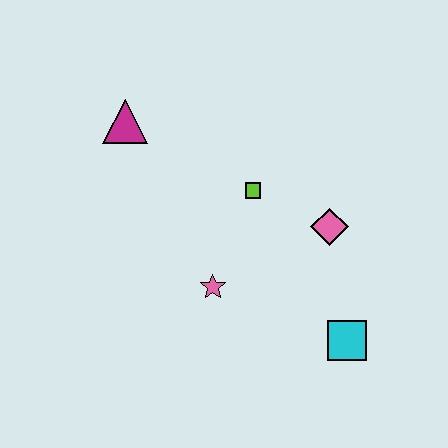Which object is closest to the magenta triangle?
The lime square is closest to the magenta triangle.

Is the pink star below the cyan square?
No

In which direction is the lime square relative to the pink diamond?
The lime square is to the left of the pink diamond.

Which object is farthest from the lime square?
The cyan square is farthest from the lime square.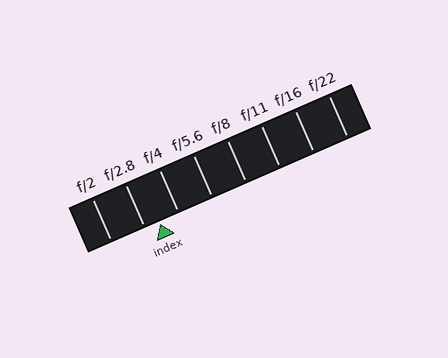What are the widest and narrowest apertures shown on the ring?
The widest aperture shown is f/2 and the narrowest is f/22.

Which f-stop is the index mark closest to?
The index mark is closest to f/2.8.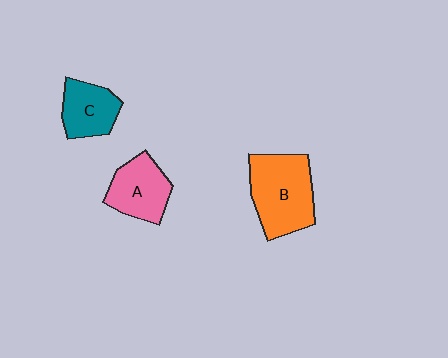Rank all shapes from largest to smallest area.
From largest to smallest: B (orange), A (pink), C (teal).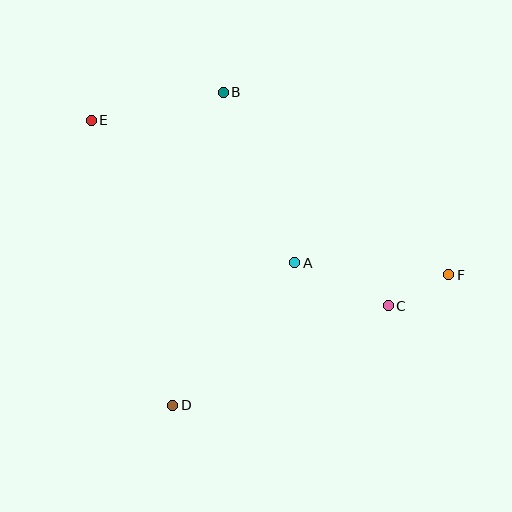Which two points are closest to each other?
Points C and F are closest to each other.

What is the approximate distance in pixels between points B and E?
The distance between B and E is approximately 135 pixels.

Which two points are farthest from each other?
Points E and F are farthest from each other.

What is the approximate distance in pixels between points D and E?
The distance between D and E is approximately 296 pixels.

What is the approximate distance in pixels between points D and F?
The distance between D and F is approximately 305 pixels.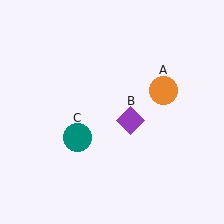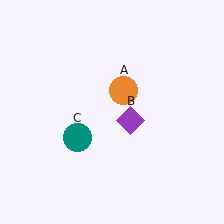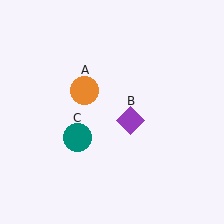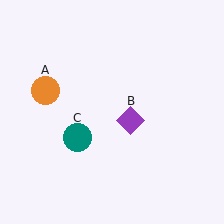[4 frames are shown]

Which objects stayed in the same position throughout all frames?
Purple diamond (object B) and teal circle (object C) remained stationary.